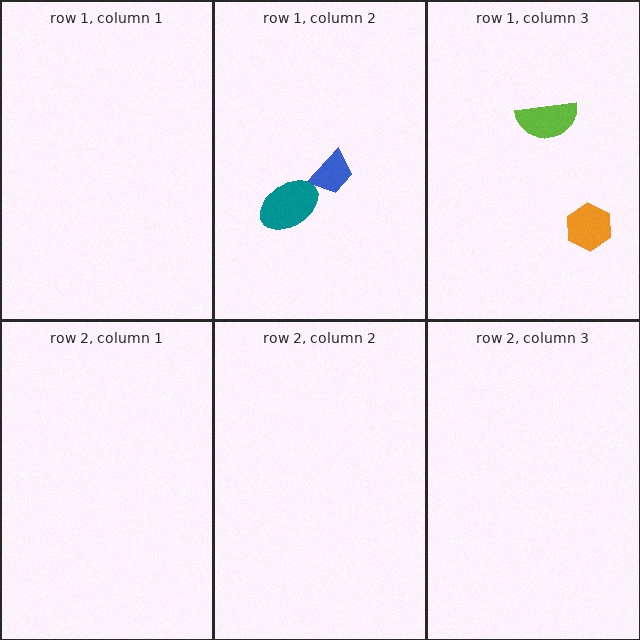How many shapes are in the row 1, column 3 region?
2.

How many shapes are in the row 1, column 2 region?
2.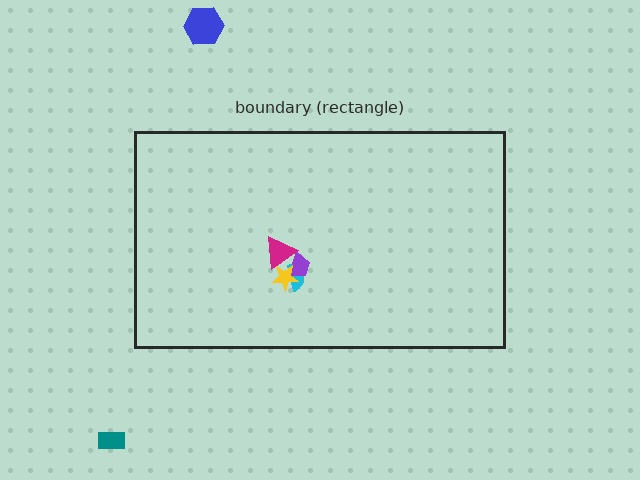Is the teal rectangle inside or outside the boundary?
Outside.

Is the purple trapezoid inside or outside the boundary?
Inside.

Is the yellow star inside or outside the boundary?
Inside.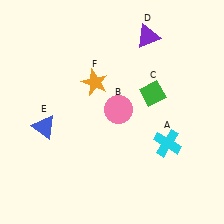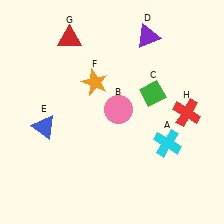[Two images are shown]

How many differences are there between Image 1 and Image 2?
There are 2 differences between the two images.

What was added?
A red triangle (G), a red cross (H) were added in Image 2.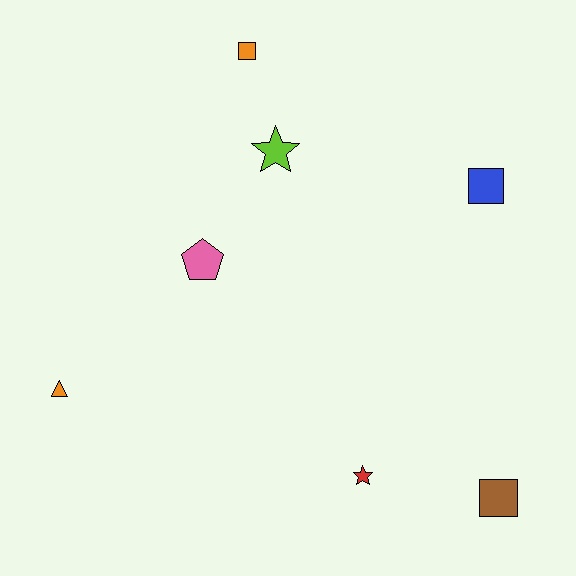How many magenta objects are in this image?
There are no magenta objects.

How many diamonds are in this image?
There are no diamonds.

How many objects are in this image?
There are 7 objects.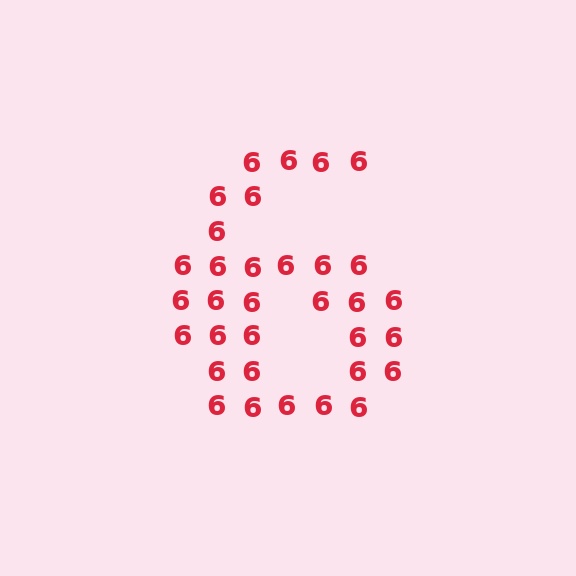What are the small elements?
The small elements are digit 6's.